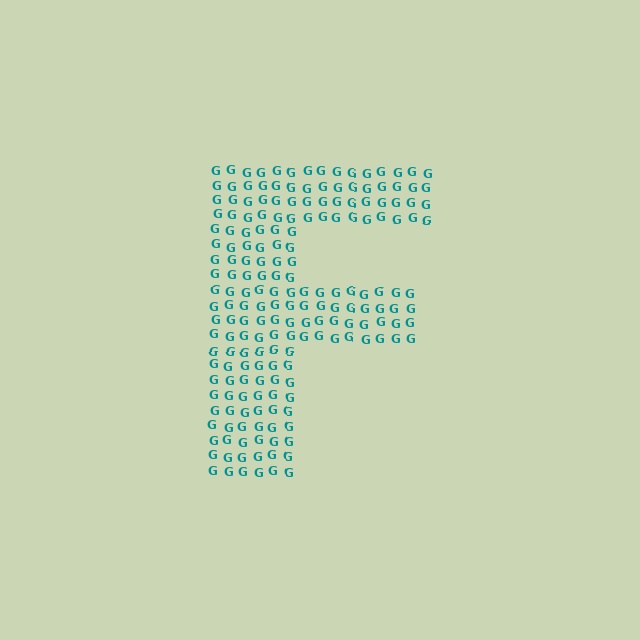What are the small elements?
The small elements are letter G's.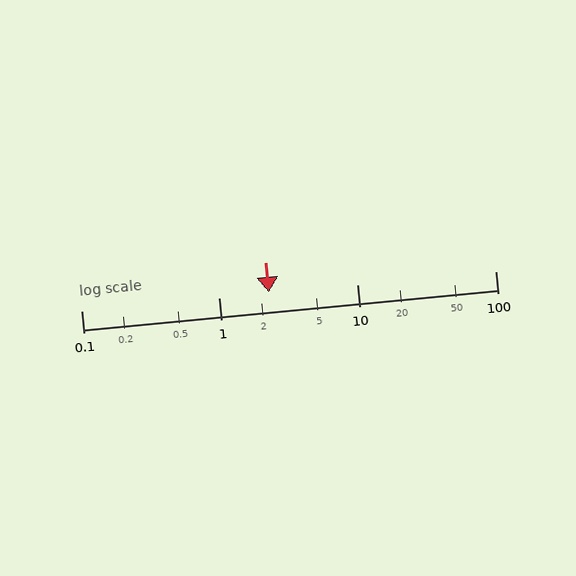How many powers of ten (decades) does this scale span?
The scale spans 3 decades, from 0.1 to 100.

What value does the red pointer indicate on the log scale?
The pointer indicates approximately 2.3.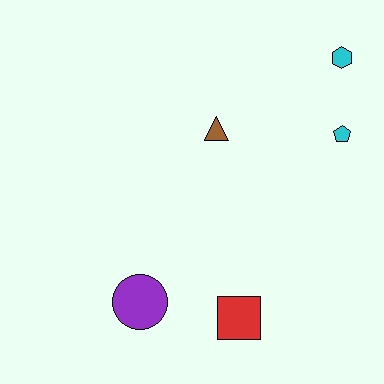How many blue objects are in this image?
There are no blue objects.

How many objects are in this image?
There are 5 objects.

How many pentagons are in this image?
There is 1 pentagon.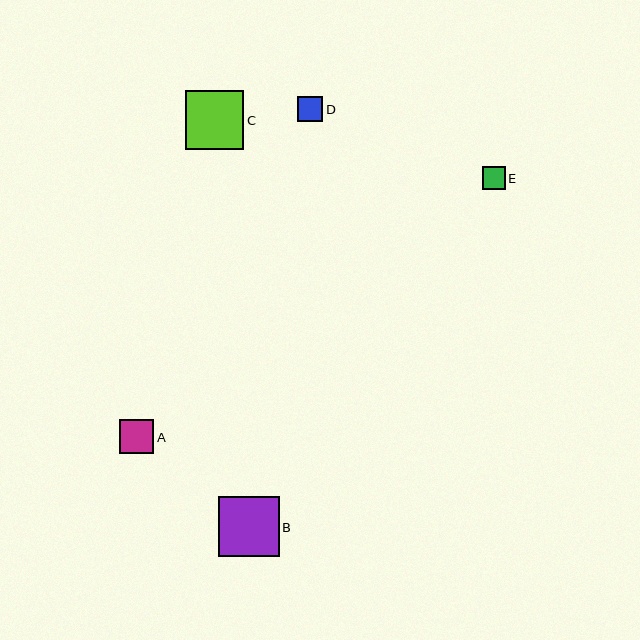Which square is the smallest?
Square E is the smallest with a size of approximately 23 pixels.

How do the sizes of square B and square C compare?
Square B and square C are approximately the same size.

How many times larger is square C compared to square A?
Square C is approximately 1.7 times the size of square A.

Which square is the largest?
Square B is the largest with a size of approximately 61 pixels.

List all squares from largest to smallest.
From largest to smallest: B, C, A, D, E.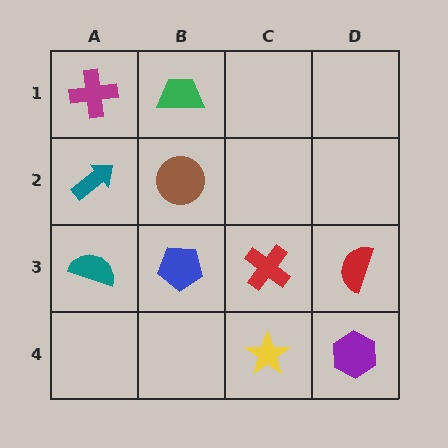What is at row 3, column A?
A teal semicircle.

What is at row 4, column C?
A yellow star.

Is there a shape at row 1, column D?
No, that cell is empty.